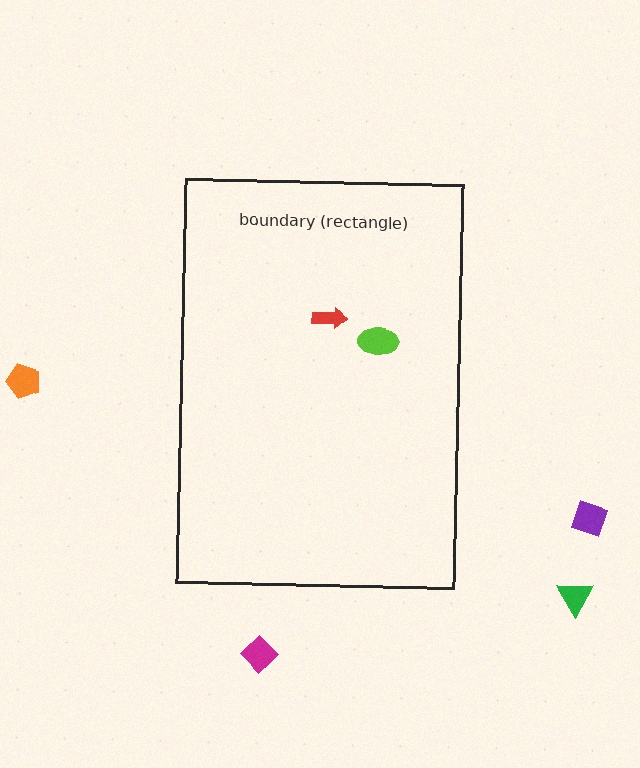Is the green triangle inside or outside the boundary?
Outside.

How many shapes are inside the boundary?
2 inside, 4 outside.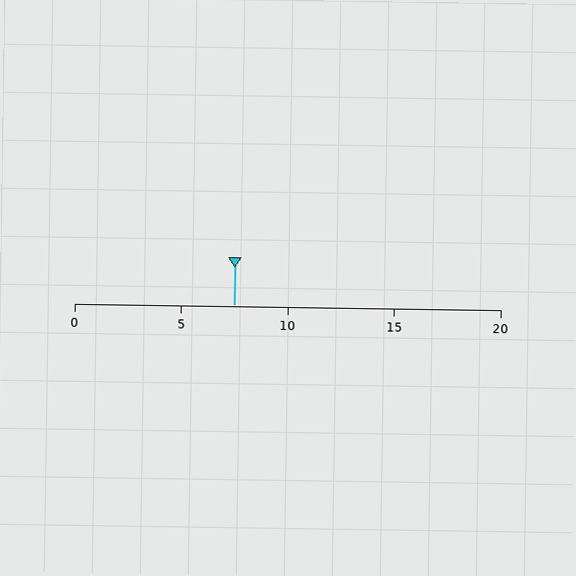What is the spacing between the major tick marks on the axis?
The major ticks are spaced 5 apart.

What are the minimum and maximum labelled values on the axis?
The axis runs from 0 to 20.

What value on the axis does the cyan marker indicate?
The marker indicates approximately 7.5.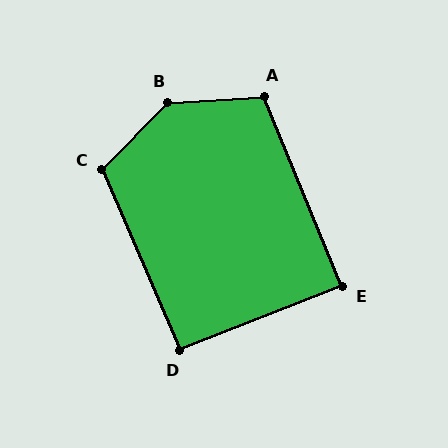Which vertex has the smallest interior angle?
E, at approximately 89 degrees.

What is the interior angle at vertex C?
Approximately 112 degrees (obtuse).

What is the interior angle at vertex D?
Approximately 92 degrees (approximately right).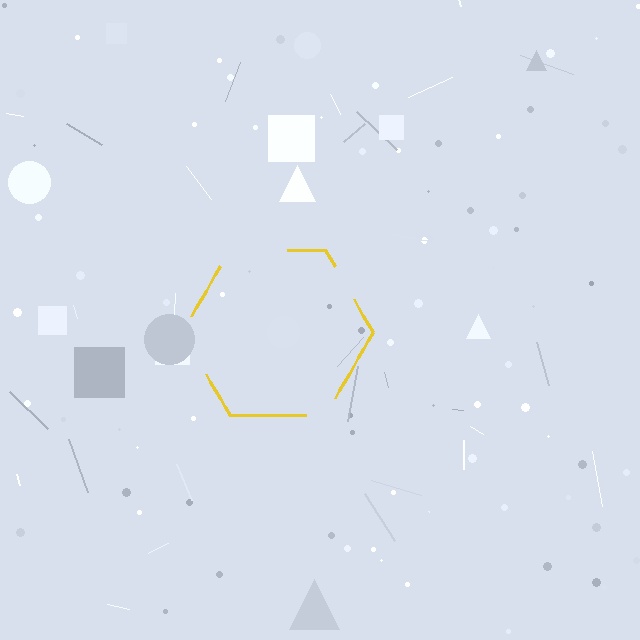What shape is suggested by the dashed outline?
The dashed outline suggests a hexagon.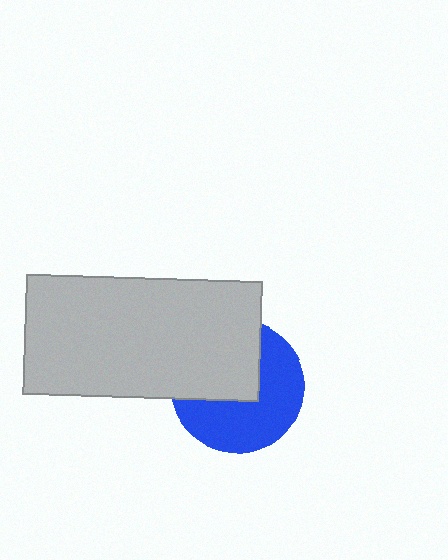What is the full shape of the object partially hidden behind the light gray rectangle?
The partially hidden object is a blue circle.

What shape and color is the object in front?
The object in front is a light gray rectangle.